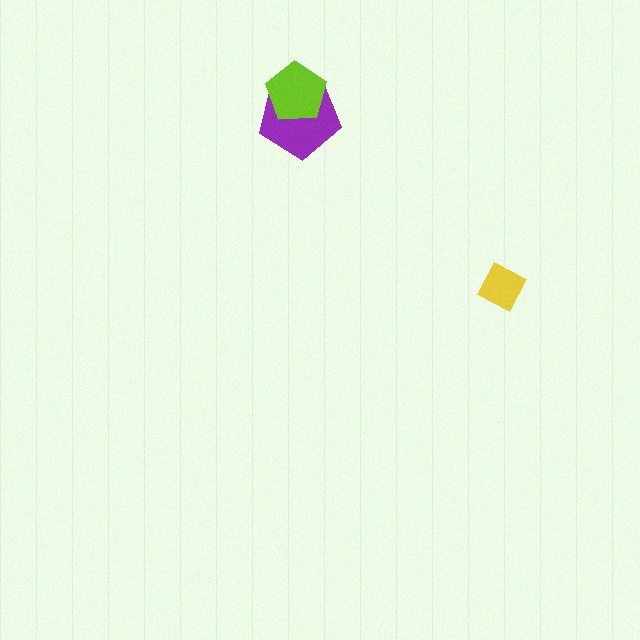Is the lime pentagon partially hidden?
No, no other shape covers it.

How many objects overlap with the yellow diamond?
0 objects overlap with the yellow diamond.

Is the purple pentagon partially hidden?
Yes, it is partially covered by another shape.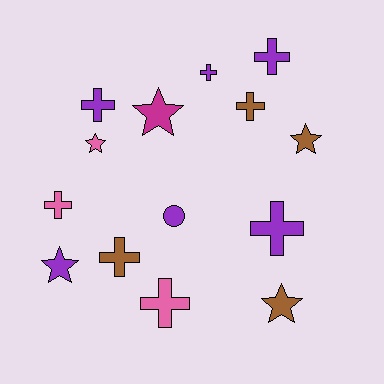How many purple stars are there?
There is 1 purple star.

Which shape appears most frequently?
Cross, with 8 objects.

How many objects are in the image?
There are 14 objects.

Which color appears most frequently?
Purple, with 6 objects.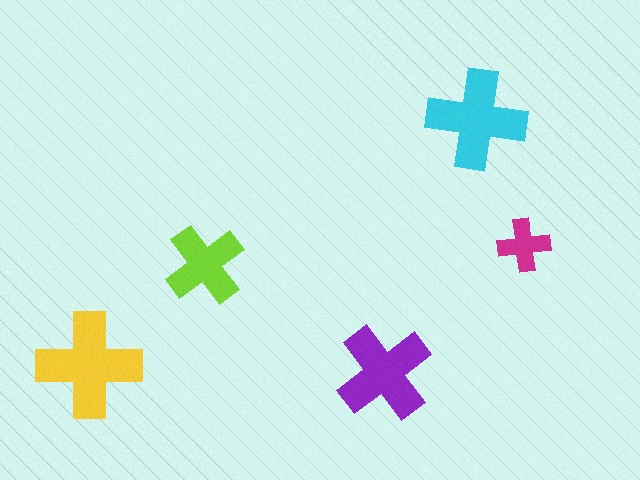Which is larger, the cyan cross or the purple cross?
The cyan one.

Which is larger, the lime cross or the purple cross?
The purple one.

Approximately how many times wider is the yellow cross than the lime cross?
About 1.5 times wider.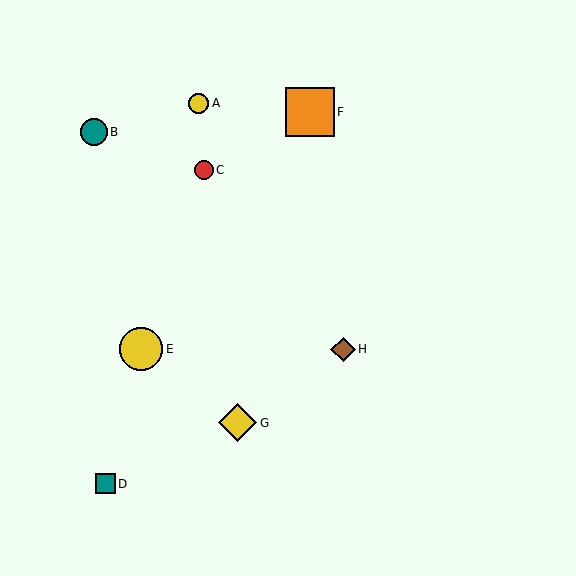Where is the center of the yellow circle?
The center of the yellow circle is at (199, 103).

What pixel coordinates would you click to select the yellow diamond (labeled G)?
Click at (238, 423) to select the yellow diamond G.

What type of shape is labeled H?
Shape H is a brown diamond.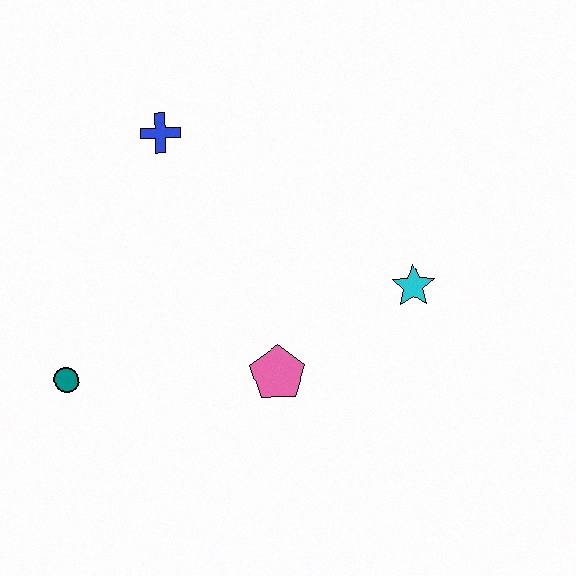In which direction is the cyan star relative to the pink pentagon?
The cyan star is to the right of the pink pentagon.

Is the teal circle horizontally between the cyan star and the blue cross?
No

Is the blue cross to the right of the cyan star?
No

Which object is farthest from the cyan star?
The teal circle is farthest from the cyan star.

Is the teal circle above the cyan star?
No